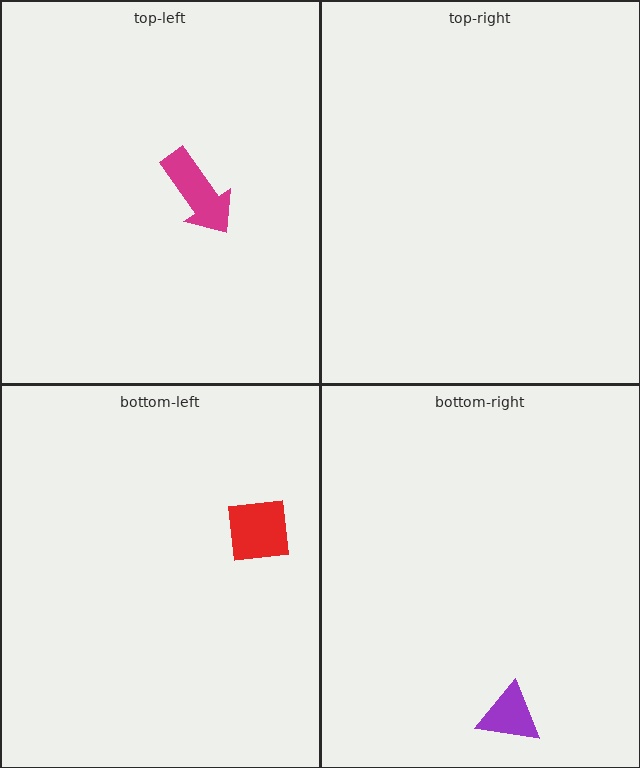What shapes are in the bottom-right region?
The purple triangle.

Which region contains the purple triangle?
The bottom-right region.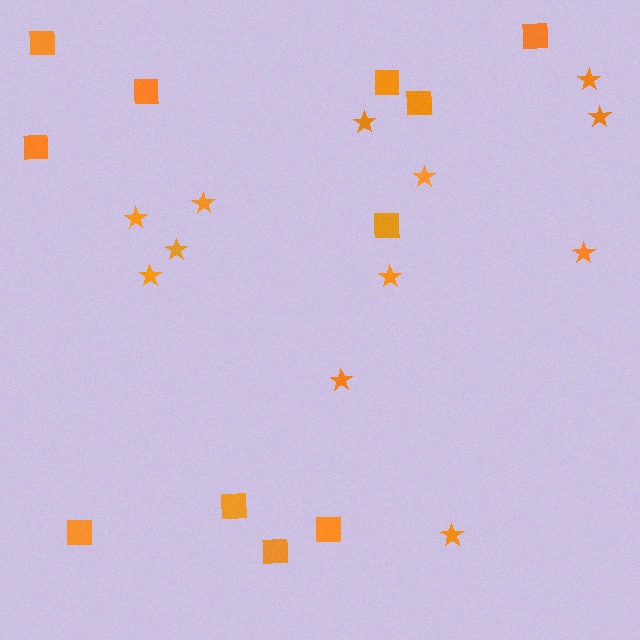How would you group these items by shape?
There are 2 groups: one group of stars (12) and one group of squares (11).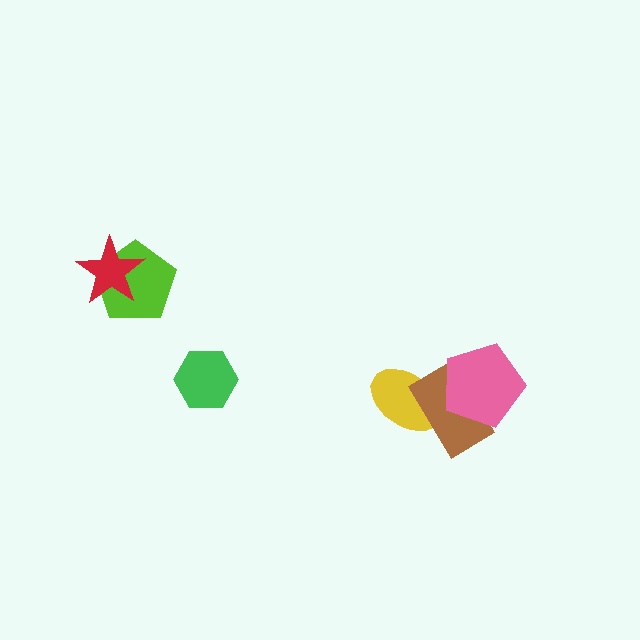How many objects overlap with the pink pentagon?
1 object overlaps with the pink pentagon.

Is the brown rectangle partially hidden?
Yes, it is partially covered by another shape.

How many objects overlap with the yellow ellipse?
1 object overlaps with the yellow ellipse.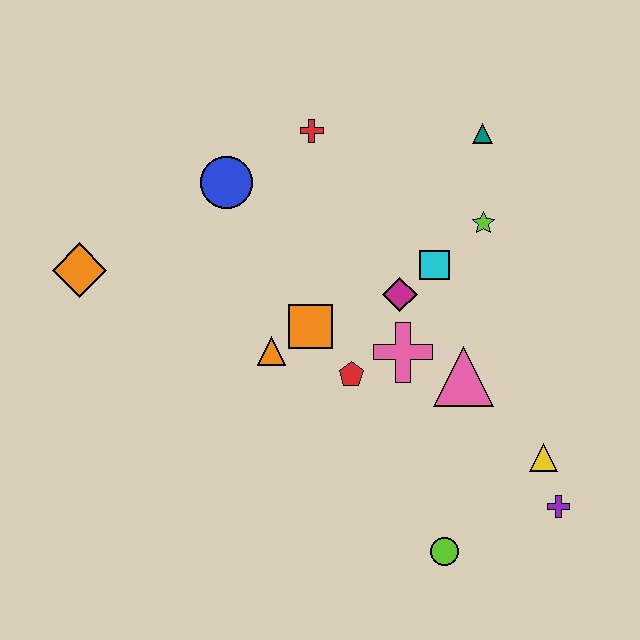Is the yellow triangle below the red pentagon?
Yes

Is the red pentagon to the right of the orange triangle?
Yes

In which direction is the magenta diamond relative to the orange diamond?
The magenta diamond is to the right of the orange diamond.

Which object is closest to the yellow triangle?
The purple cross is closest to the yellow triangle.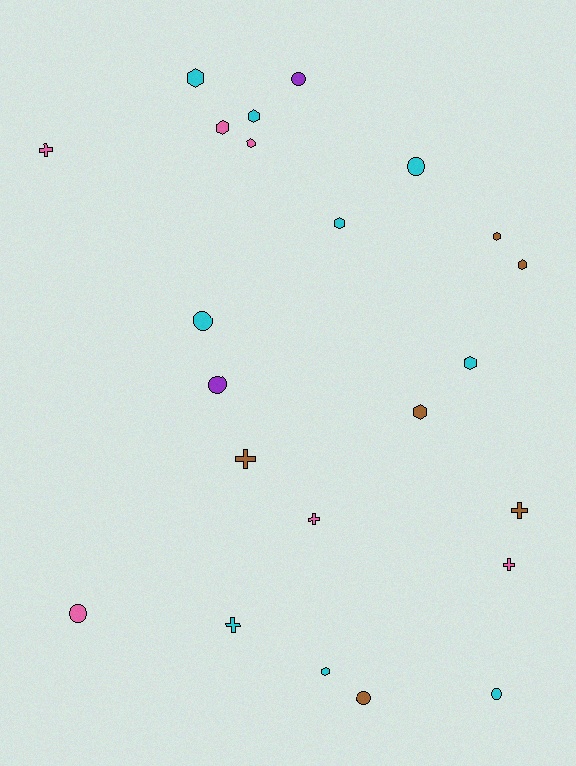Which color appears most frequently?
Cyan, with 9 objects.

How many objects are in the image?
There are 23 objects.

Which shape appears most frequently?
Hexagon, with 10 objects.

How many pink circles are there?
There is 1 pink circle.